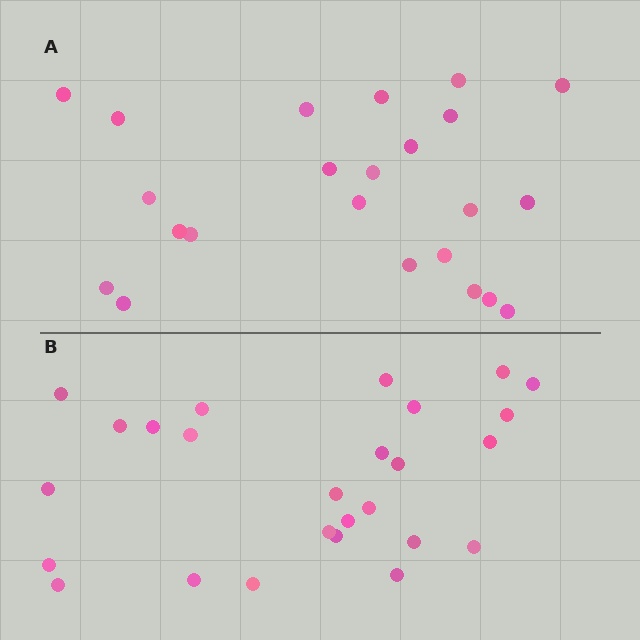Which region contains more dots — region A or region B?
Region B (the bottom region) has more dots.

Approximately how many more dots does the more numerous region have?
Region B has just a few more — roughly 2 or 3 more dots than region A.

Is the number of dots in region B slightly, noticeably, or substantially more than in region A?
Region B has only slightly more — the two regions are fairly close. The ratio is roughly 1.1 to 1.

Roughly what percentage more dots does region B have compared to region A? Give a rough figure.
About 15% more.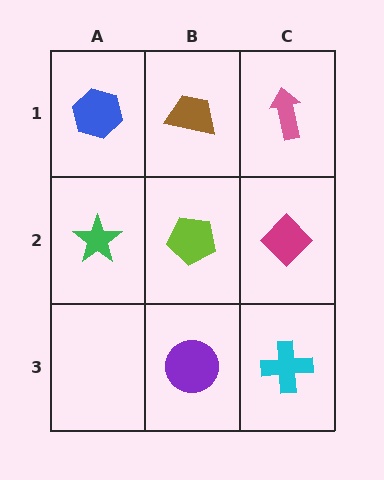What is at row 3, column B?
A purple circle.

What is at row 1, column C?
A pink arrow.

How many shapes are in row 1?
3 shapes.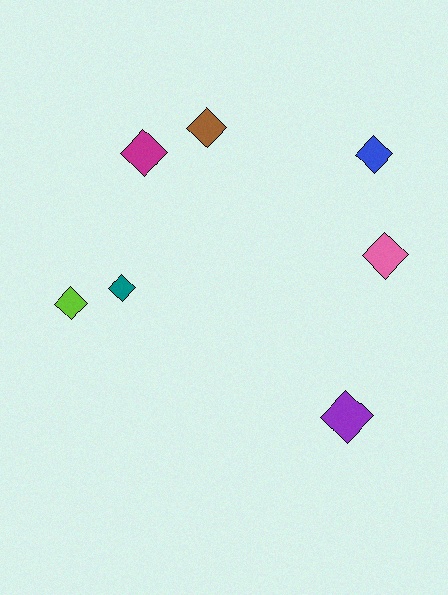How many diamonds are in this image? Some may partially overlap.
There are 7 diamonds.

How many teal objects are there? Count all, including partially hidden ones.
There is 1 teal object.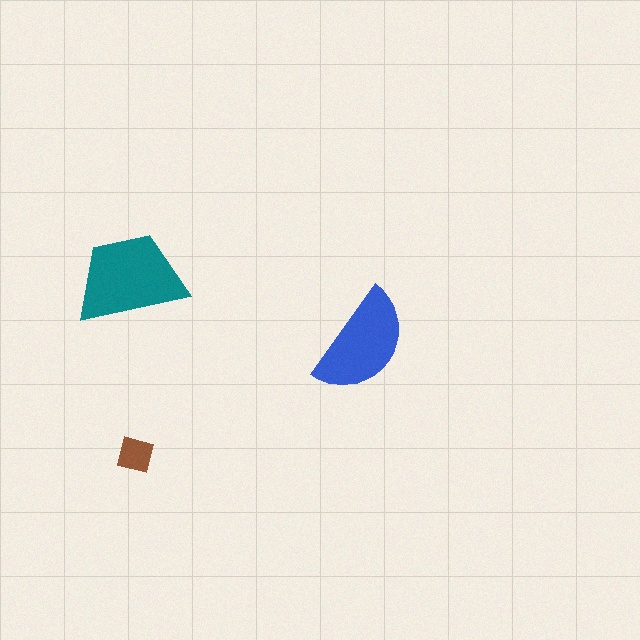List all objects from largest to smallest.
The teal trapezoid, the blue semicircle, the brown square.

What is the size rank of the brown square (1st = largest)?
3rd.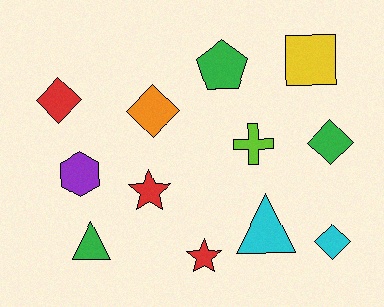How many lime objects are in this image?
There is 1 lime object.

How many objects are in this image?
There are 12 objects.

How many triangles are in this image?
There are 2 triangles.